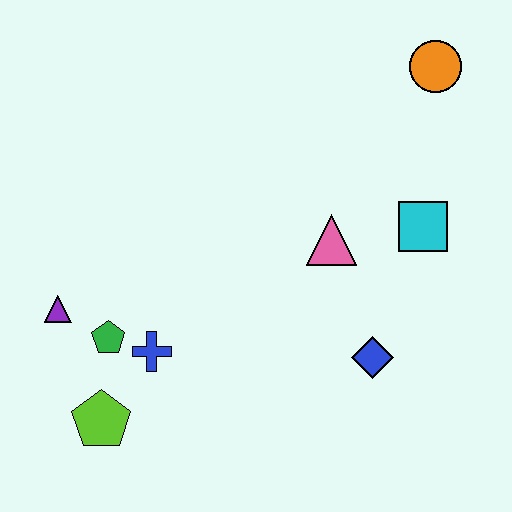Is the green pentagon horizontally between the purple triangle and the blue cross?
Yes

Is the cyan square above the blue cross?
Yes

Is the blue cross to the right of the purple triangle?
Yes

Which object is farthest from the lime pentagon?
The orange circle is farthest from the lime pentagon.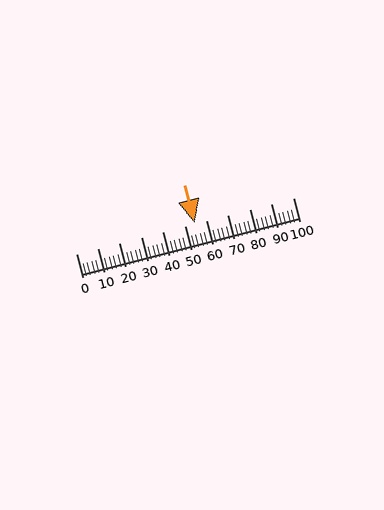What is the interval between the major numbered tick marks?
The major tick marks are spaced 10 units apart.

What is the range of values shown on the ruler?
The ruler shows values from 0 to 100.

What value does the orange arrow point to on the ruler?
The orange arrow points to approximately 54.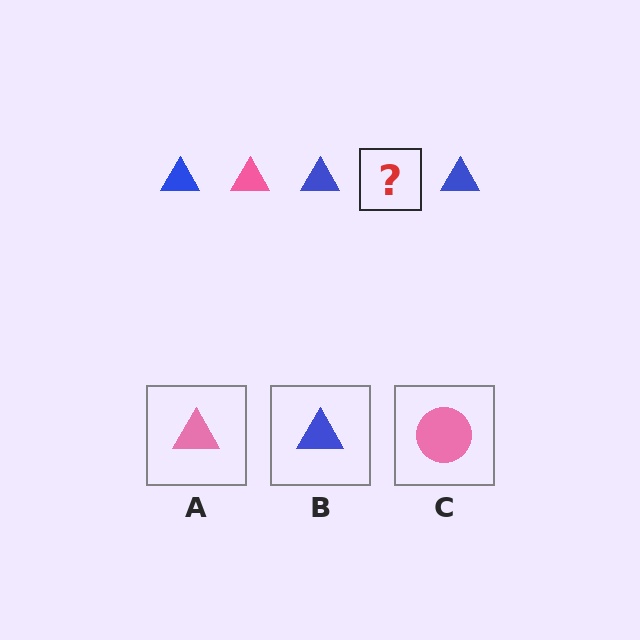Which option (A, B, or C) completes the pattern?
A.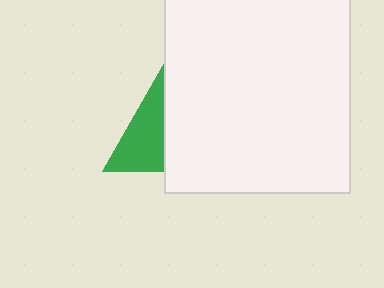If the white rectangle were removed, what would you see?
You would see the complete green triangle.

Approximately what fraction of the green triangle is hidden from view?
Roughly 60% of the green triangle is hidden behind the white rectangle.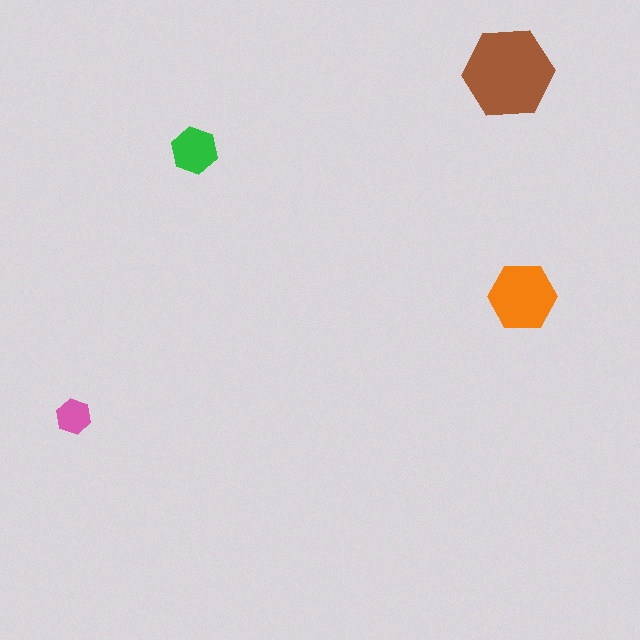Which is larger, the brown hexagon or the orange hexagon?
The brown one.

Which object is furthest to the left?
The pink hexagon is leftmost.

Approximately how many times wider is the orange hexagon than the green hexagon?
About 1.5 times wider.